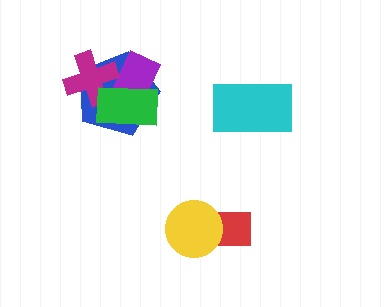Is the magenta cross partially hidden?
Yes, it is partially covered by another shape.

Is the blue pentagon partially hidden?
Yes, it is partially covered by another shape.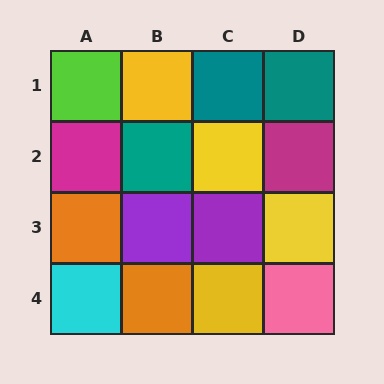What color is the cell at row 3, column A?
Orange.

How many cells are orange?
2 cells are orange.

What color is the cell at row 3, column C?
Purple.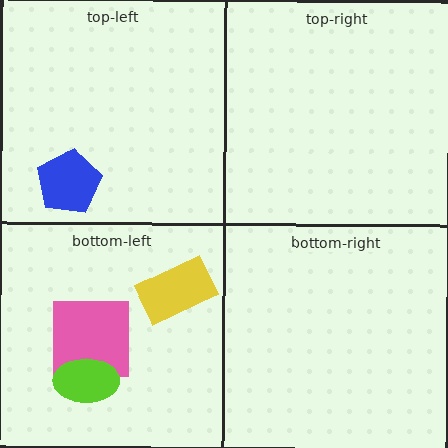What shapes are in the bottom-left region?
The pink square, the lime ellipse, the yellow rectangle.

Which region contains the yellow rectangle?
The bottom-left region.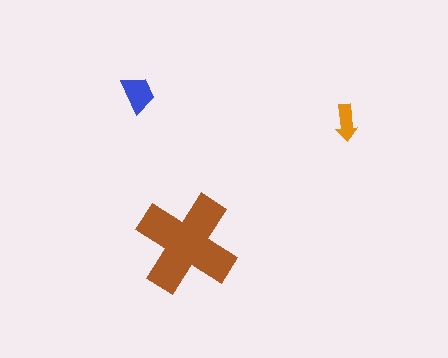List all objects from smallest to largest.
The orange arrow, the blue trapezoid, the brown cross.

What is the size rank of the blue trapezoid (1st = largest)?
2nd.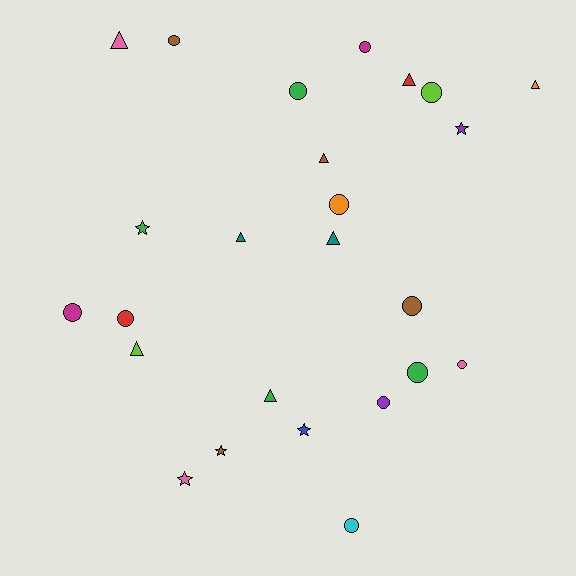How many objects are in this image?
There are 25 objects.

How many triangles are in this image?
There are 8 triangles.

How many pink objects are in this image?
There are 3 pink objects.